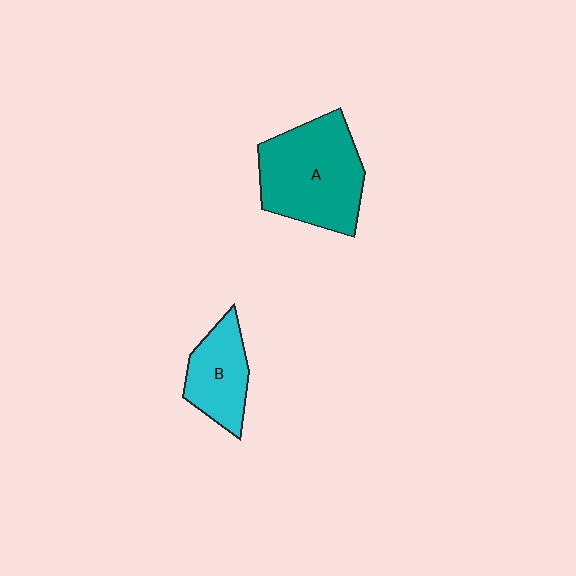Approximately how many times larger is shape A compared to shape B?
Approximately 1.8 times.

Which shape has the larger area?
Shape A (teal).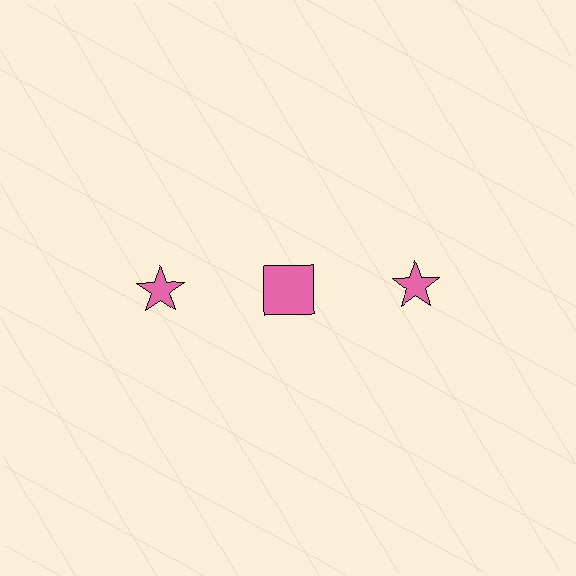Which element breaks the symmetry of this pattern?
The pink square in the top row, second from left column breaks the symmetry. All other shapes are pink stars.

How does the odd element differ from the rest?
It has a different shape: square instead of star.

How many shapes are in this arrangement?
There are 3 shapes arranged in a grid pattern.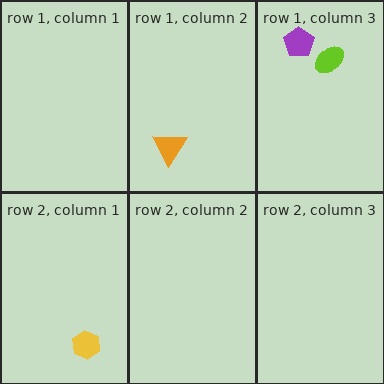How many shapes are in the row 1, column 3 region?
2.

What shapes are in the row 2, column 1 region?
The yellow hexagon.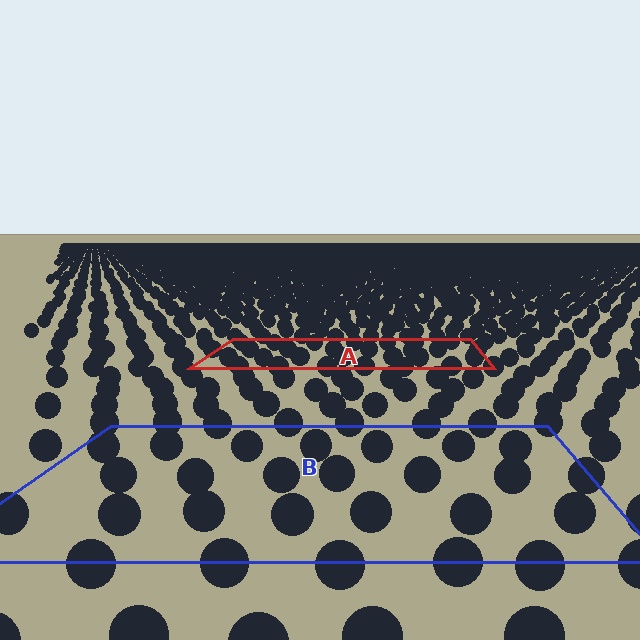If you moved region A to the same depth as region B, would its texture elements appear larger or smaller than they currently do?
They would appear larger. At a closer depth, the same texture elements are projected at a bigger on-screen size.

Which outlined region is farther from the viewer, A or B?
Region A is farther from the viewer — the texture elements inside it appear smaller and more densely packed.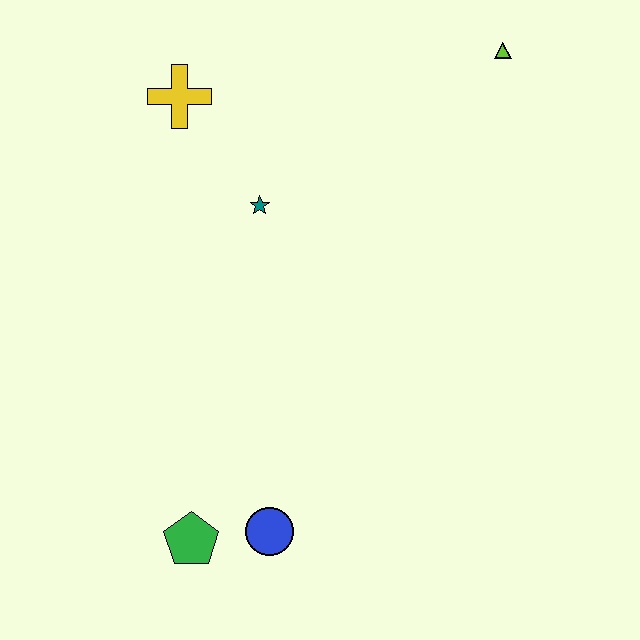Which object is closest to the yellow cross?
The teal star is closest to the yellow cross.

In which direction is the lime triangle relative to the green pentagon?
The lime triangle is above the green pentagon.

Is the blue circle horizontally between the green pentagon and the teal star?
No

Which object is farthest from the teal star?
The green pentagon is farthest from the teal star.